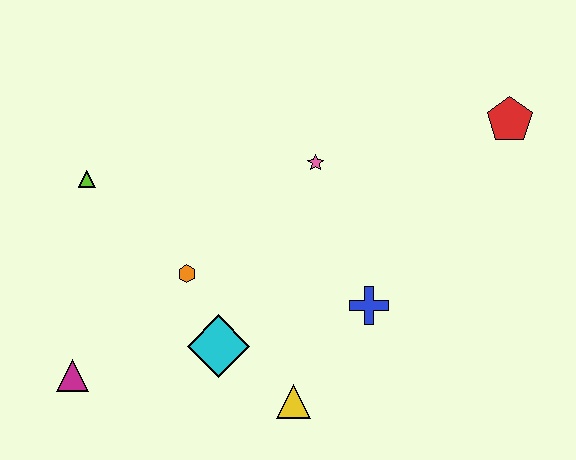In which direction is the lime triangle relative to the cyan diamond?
The lime triangle is above the cyan diamond.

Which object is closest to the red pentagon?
The pink star is closest to the red pentagon.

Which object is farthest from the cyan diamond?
The red pentagon is farthest from the cyan diamond.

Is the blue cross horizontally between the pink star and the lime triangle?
No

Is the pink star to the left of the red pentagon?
Yes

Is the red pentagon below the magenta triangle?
No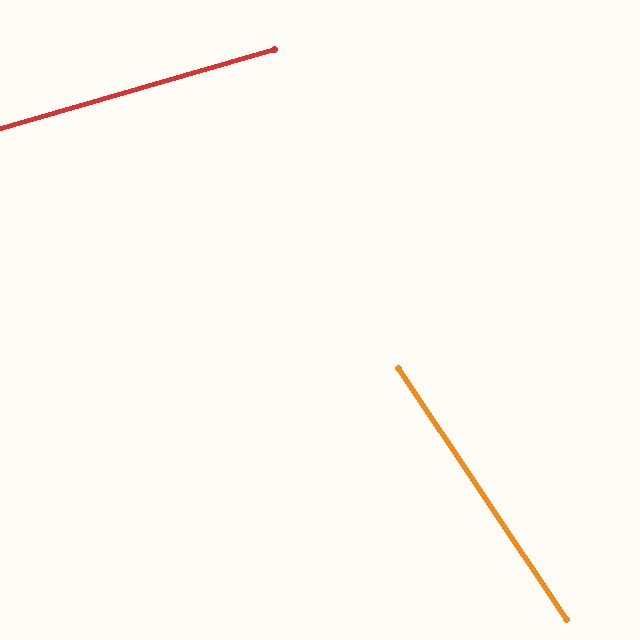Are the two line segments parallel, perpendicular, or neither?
Neither parallel nor perpendicular — they differ by about 72°.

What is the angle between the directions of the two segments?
Approximately 72 degrees.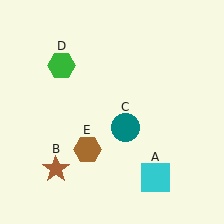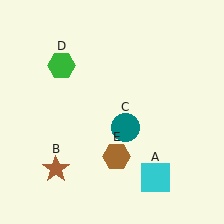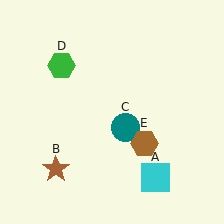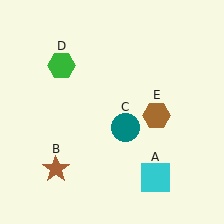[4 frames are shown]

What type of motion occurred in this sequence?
The brown hexagon (object E) rotated counterclockwise around the center of the scene.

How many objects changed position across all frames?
1 object changed position: brown hexagon (object E).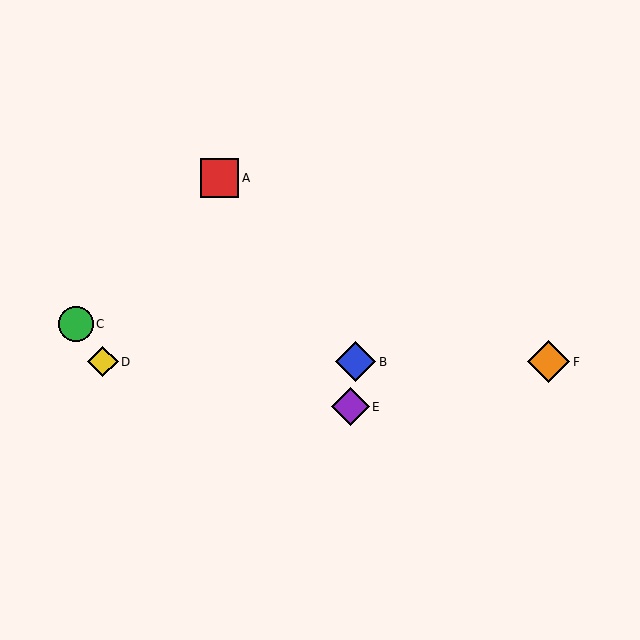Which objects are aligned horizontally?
Objects B, D, F are aligned horizontally.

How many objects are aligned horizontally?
3 objects (B, D, F) are aligned horizontally.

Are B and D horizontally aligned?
Yes, both are at y≈362.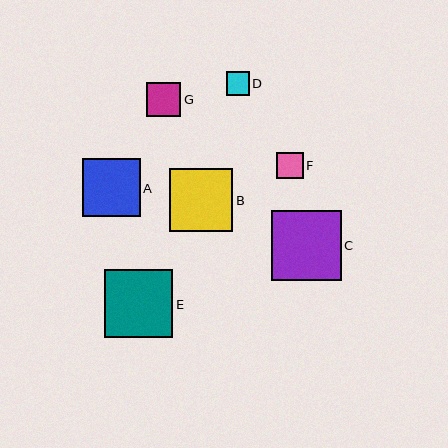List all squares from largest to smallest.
From largest to smallest: C, E, B, A, G, F, D.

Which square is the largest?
Square C is the largest with a size of approximately 70 pixels.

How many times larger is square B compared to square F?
Square B is approximately 2.4 times the size of square F.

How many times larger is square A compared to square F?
Square A is approximately 2.2 times the size of square F.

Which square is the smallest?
Square D is the smallest with a size of approximately 23 pixels.